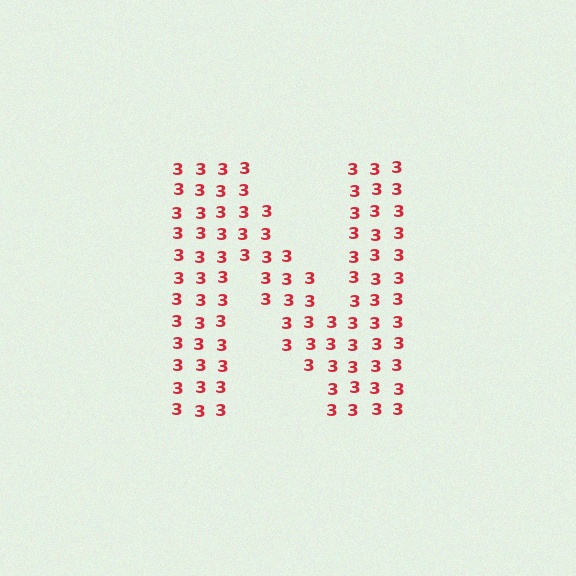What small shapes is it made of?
It is made of small digit 3's.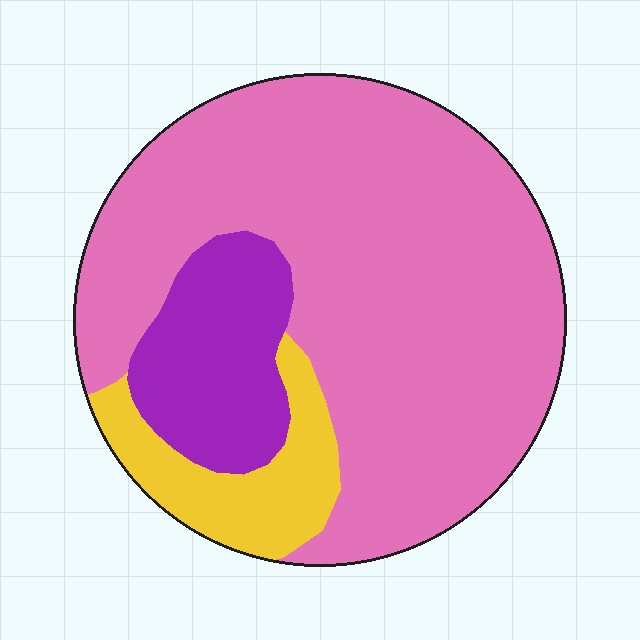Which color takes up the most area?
Pink, at roughly 70%.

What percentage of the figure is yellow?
Yellow covers about 10% of the figure.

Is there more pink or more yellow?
Pink.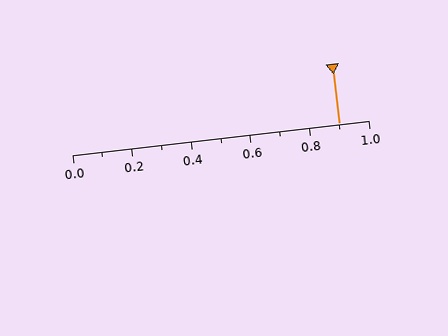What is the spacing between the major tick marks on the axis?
The major ticks are spaced 0.2 apart.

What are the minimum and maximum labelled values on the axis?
The axis runs from 0.0 to 1.0.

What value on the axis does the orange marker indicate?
The marker indicates approximately 0.9.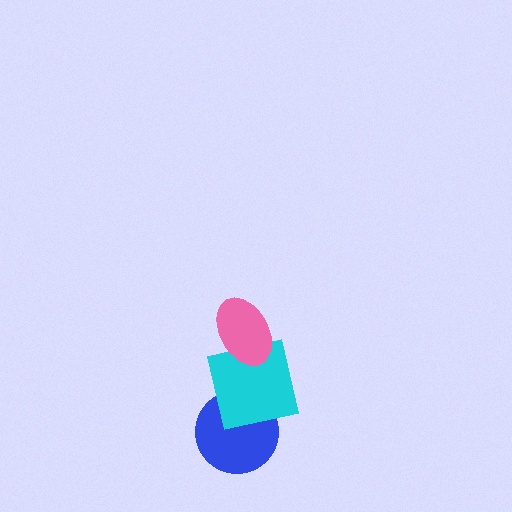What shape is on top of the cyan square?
The pink ellipse is on top of the cyan square.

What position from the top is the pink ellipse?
The pink ellipse is 1st from the top.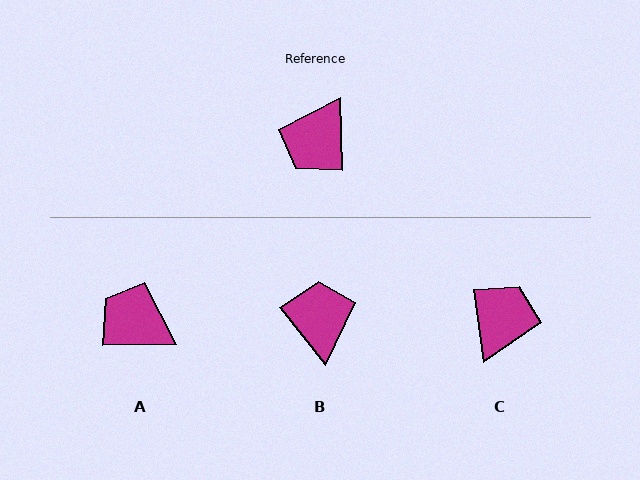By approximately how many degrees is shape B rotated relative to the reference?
Approximately 143 degrees clockwise.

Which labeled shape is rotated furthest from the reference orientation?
C, about 173 degrees away.